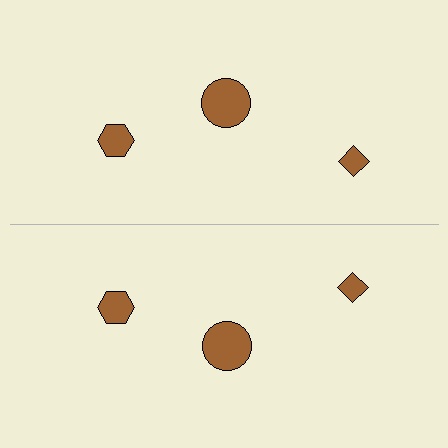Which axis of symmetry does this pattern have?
The pattern has a horizontal axis of symmetry running through the center of the image.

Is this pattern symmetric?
Yes, this pattern has bilateral (reflection) symmetry.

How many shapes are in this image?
There are 6 shapes in this image.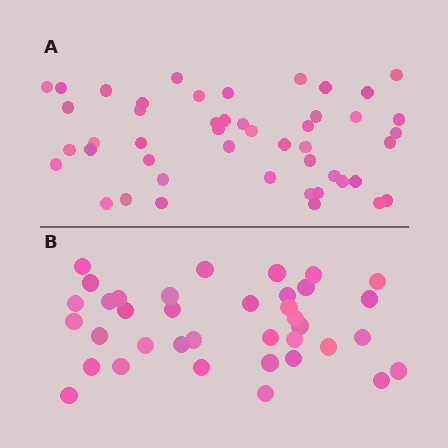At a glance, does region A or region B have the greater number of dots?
Region A (the top region) has more dots.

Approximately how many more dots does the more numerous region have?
Region A has roughly 10 or so more dots than region B.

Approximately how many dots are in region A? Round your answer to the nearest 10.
About 50 dots. (The exact count is 47, which rounds to 50.)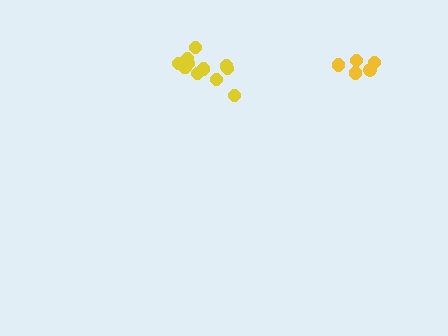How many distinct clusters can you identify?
There are 2 distinct clusters.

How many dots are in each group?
Group 1: 11 dots, Group 2: 5 dots (16 total).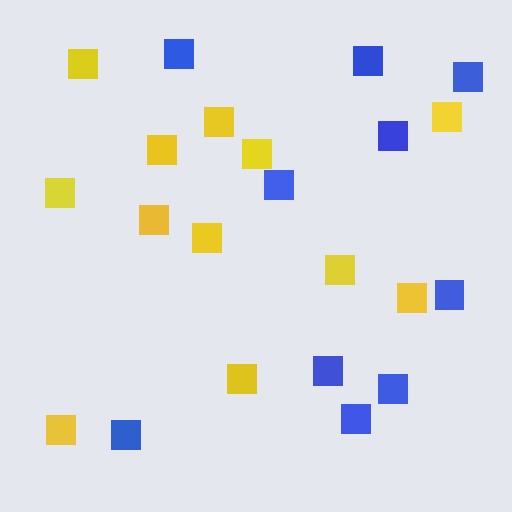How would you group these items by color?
There are 2 groups: one group of yellow squares (12) and one group of blue squares (10).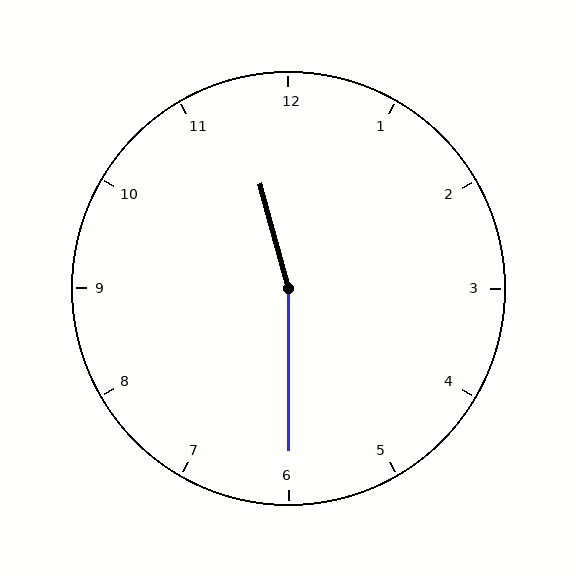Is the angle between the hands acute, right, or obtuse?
It is obtuse.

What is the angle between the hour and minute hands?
Approximately 165 degrees.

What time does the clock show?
11:30.